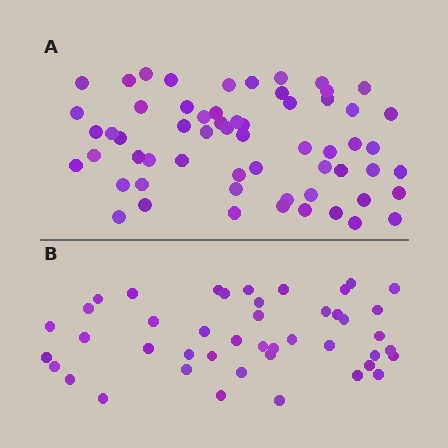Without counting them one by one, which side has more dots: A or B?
Region A (the top region) has more dots.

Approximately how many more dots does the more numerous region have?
Region A has approximately 15 more dots than region B.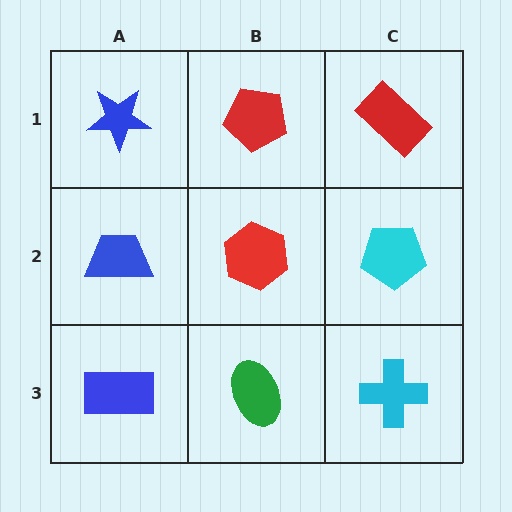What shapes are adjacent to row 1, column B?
A red hexagon (row 2, column B), a blue star (row 1, column A), a red rectangle (row 1, column C).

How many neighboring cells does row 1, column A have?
2.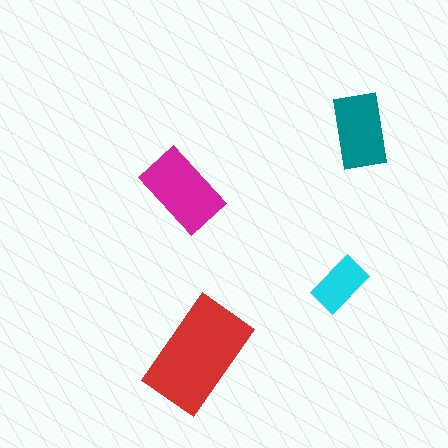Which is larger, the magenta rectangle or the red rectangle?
The red one.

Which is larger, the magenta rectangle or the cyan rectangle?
The magenta one.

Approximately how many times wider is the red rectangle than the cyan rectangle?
About 2 times wider.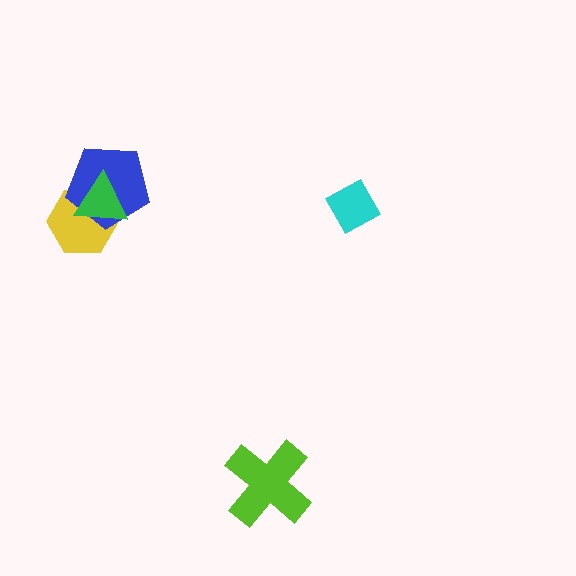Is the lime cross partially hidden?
No, no other shape covers it.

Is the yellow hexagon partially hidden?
Yes, it is partially covered by another shape.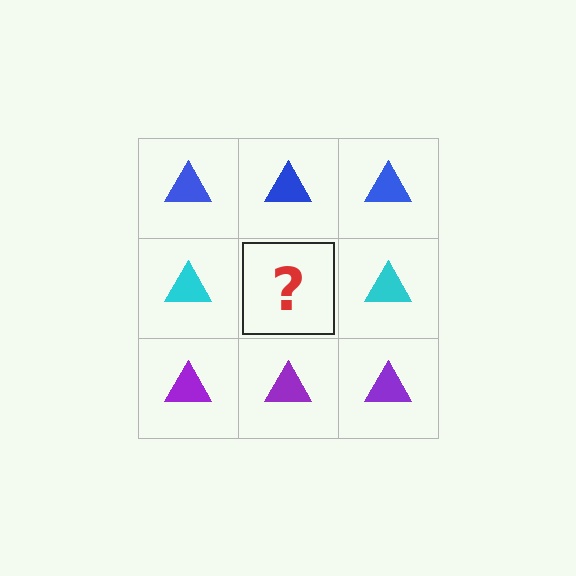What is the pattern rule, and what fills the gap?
The rule is that each row has a consistent color. The gap should be filled with a cyan triangle.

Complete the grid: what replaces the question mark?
The question mark should be replaced with a cyan triangle.